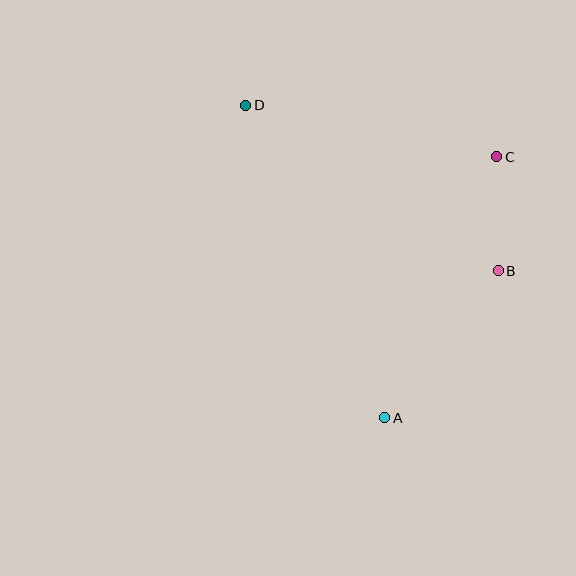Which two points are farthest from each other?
Points A and D are farthest from each other.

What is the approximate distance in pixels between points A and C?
The distance between A and C is approximately 284 pixels.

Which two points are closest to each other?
Points B and C are closest to each other.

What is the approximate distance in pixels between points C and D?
The distance between C and D is approximately 257 pixels.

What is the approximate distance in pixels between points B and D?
The distance between B and D is approximately 302 pixels.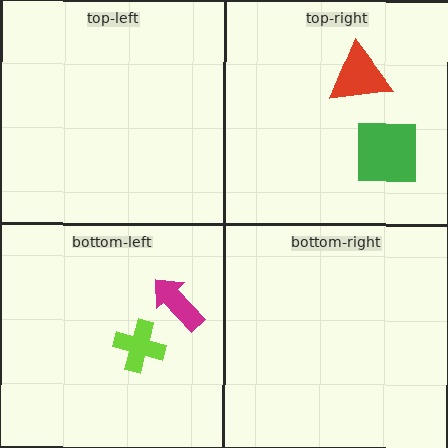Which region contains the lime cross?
The bottom-left region.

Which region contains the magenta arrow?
The bottom-left region.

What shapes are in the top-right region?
The red triangle, the green square.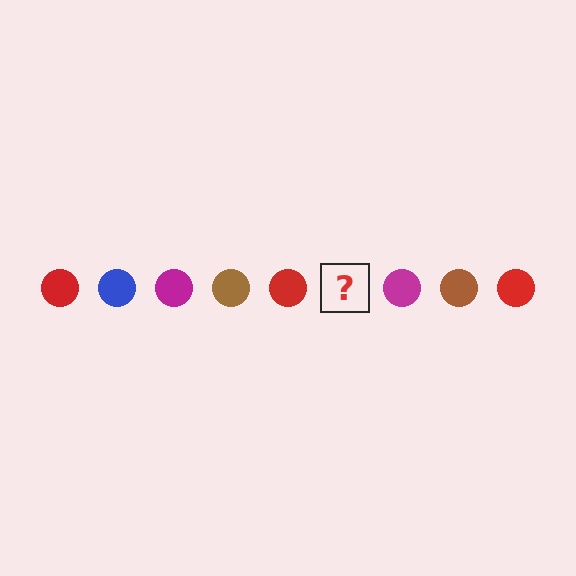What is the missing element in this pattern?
The missing element is a blue circle.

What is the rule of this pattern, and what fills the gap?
The rule is that the pattern cycles through red, blue, magenta, brown circles. The gap should be filled with a blue circle.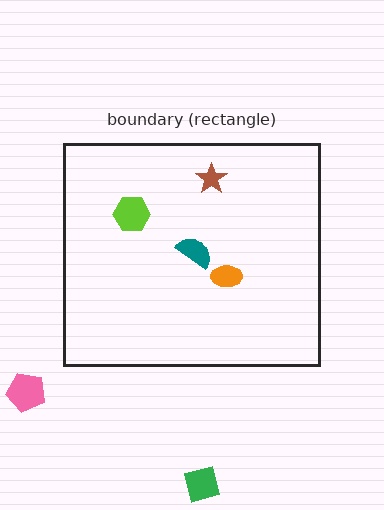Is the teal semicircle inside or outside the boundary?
Inside.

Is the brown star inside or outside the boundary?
Inside.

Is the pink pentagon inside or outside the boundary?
Outside.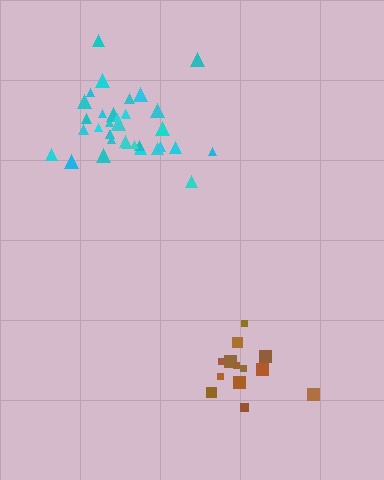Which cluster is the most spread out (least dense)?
Brown.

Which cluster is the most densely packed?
Cyan.